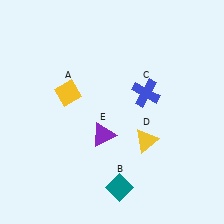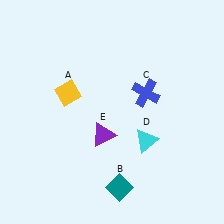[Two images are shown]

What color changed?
The triangle (D) changed from yellow in Image 1 to cyan in Image 2.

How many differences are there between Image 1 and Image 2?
There is 1 difference between the two images.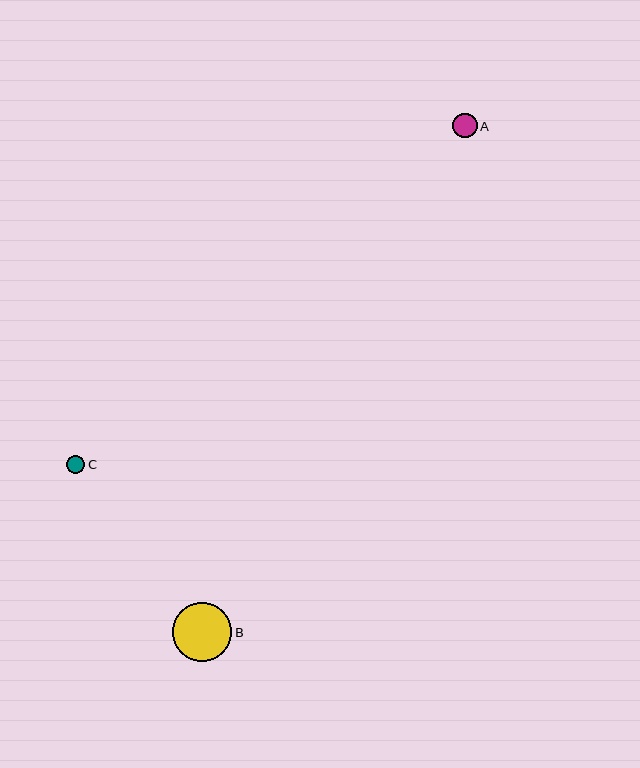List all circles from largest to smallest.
From largest to smallest: B, A, C.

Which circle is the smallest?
Circle C is the smallest with a size of approximately 19 pixels.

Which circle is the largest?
Circle B is the largest with a size of approximately 59 pixels.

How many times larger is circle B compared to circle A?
Circle B is approximately 2.5 times the size of circle A.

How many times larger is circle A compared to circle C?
Circle A is approximately 1.3 times the size of circle C.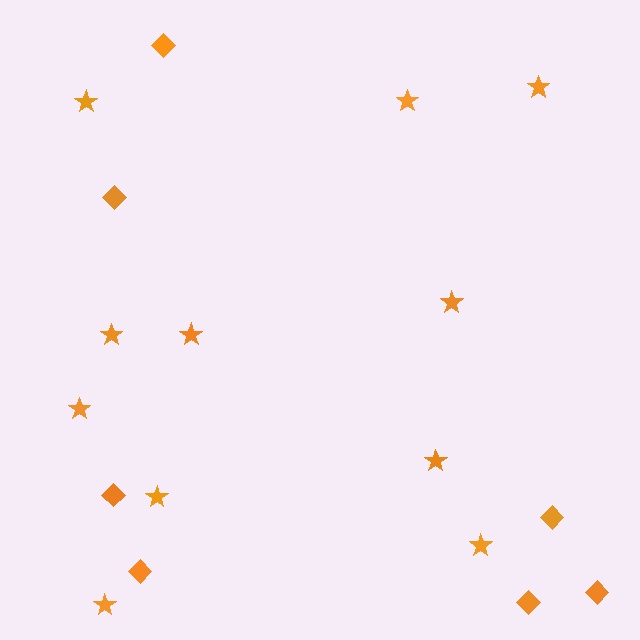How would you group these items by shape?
There are 2 groups: one group of stars (11) and one group of diamonds (7).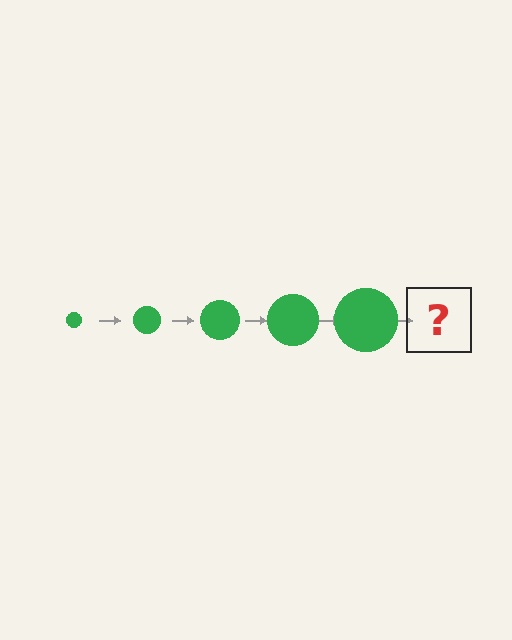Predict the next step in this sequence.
The next step is a green circle, larger than the previous one.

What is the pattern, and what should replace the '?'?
The pattern is that the circle gets progressively larger each step. The '?' should be a green circle, larger than the previous one.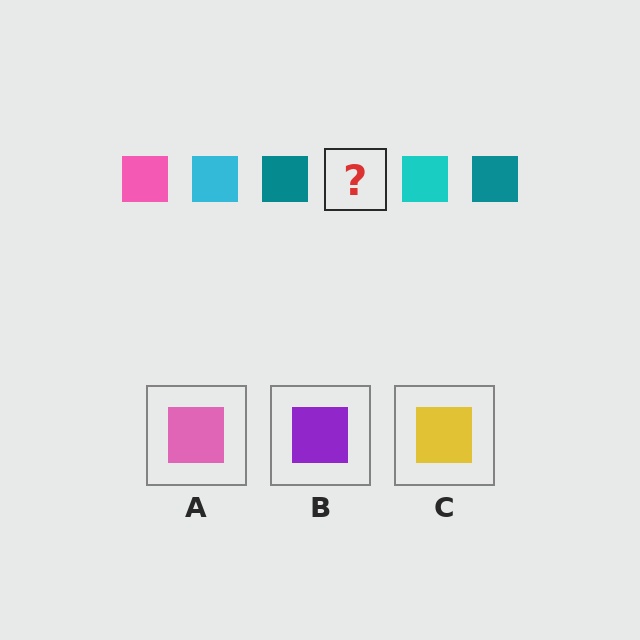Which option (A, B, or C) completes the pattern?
A.